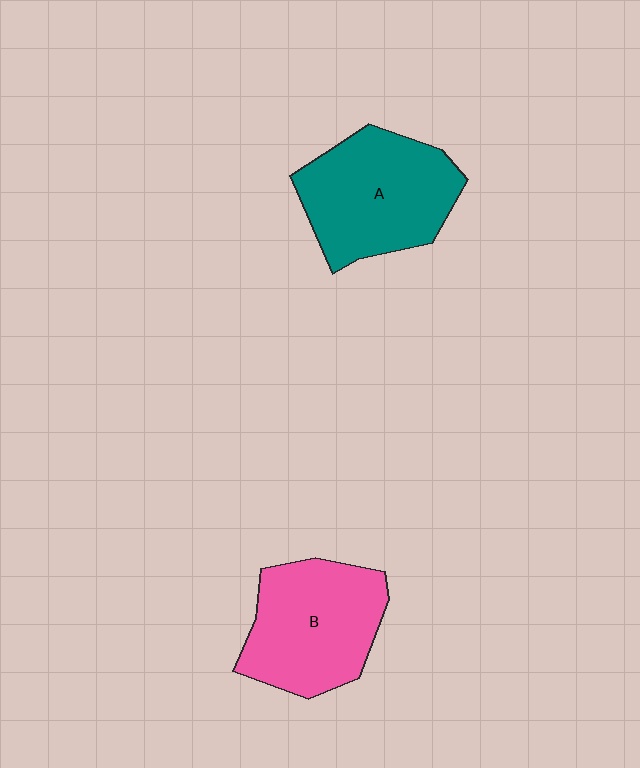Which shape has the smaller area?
Shape B (pink).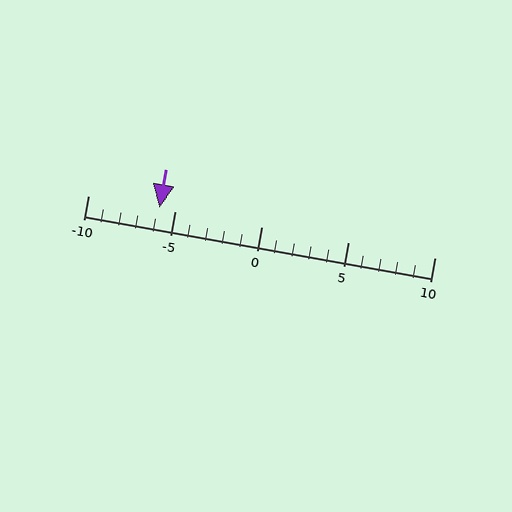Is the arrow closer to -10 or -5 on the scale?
The arrow is closer to -5.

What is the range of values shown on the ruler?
The ruler shows values from -10 to 10.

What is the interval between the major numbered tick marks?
The major tick marks are spaced 5 units apart.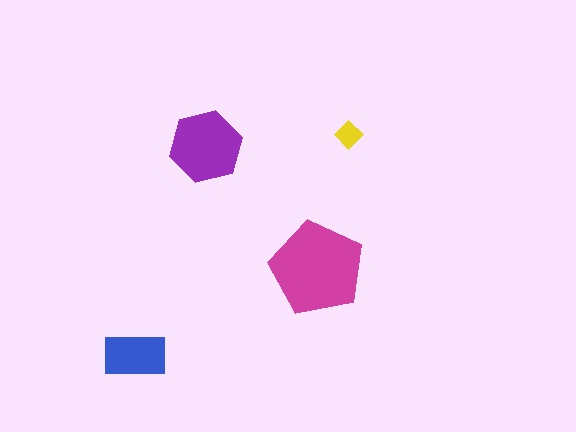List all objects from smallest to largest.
The yellow diamond, the blue rectangle, the purple hexagon, the magenta pentagon.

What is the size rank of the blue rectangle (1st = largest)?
3rd.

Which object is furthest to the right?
The yellow diamond is rightmost.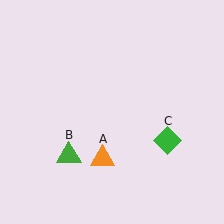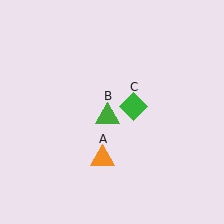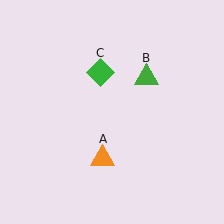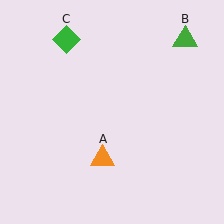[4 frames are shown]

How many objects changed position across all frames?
2 objects changed position: green triangle (object B), green diamond (object C).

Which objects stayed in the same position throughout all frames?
Orange triangle (object A) remained stationary.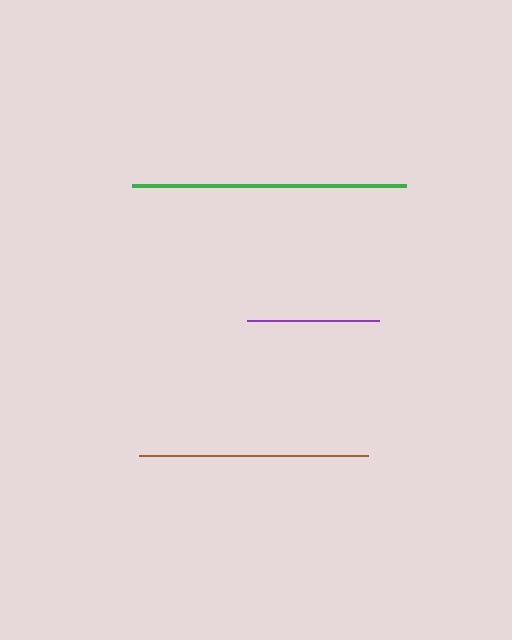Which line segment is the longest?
The green line is the longest at approximately 274 pixels.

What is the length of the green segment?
The green segment is approximately 274 pixels long.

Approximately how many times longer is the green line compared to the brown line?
The green line is approximately 1.2 times the length of the brown line.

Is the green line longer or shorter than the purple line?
The green line is longer than the purple line.